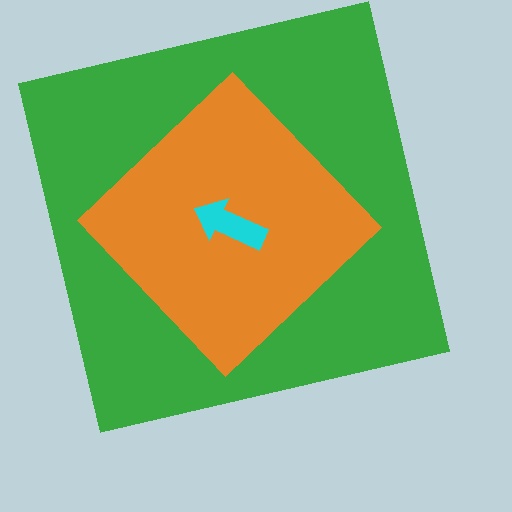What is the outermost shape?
The green square.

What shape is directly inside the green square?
The orange diamond.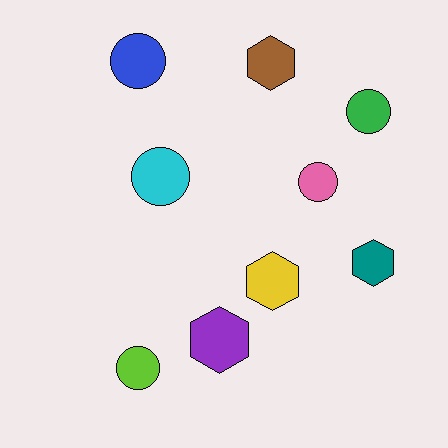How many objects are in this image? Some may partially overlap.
There are 9 objects.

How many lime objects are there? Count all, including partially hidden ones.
There is 1 lime object.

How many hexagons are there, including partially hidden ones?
There are 4 hexagons.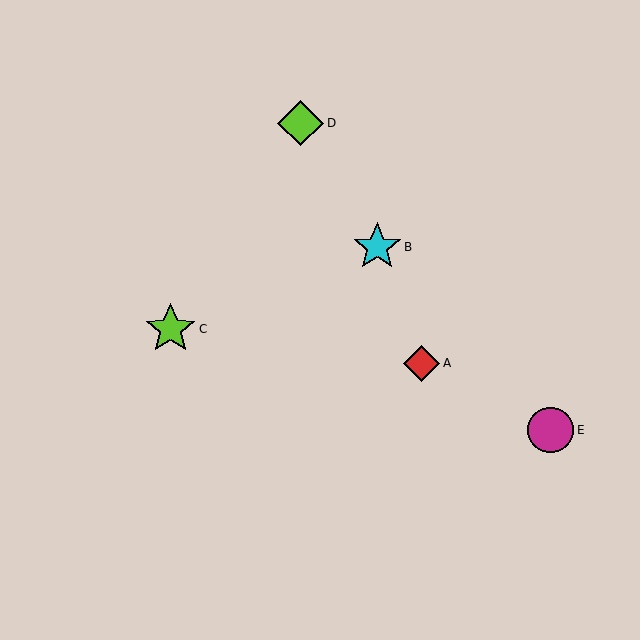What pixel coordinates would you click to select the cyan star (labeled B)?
Click at (377, 247) to select the cyan star B.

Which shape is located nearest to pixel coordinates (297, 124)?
The lime diamond (labeled D) at (301, 123) is nearest to that location.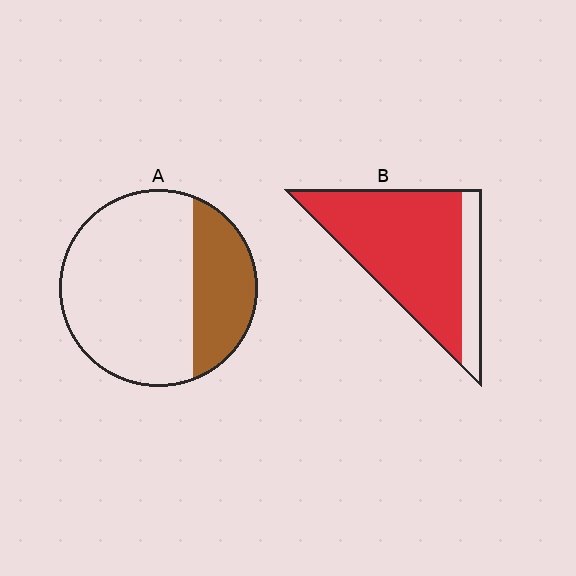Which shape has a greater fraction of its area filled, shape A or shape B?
Shape B.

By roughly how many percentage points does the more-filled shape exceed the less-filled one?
By roughly 55 percentage points (B over A).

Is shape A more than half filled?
No.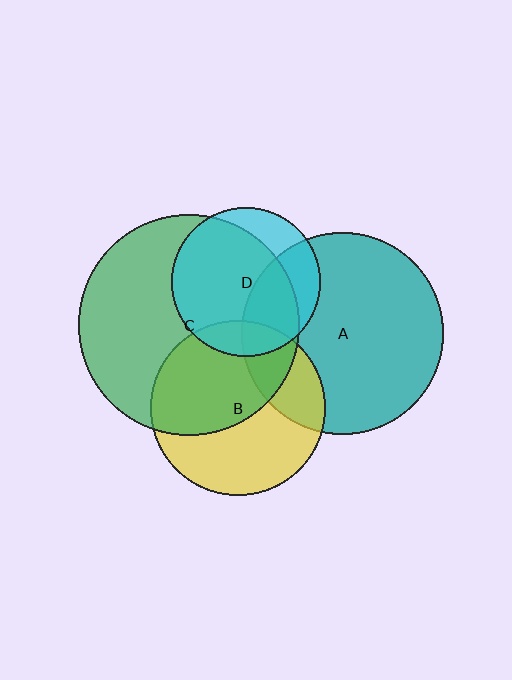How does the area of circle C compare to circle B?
Approximately 1.6 times.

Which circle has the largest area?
Circle C (green).